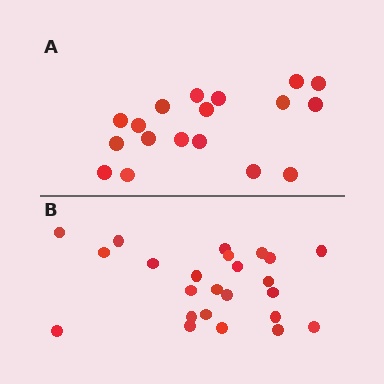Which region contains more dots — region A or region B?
Region B (the bottom region) has more dots.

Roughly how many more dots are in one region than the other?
Region B has about 6 more dots than region A.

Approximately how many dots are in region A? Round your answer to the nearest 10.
About 20 dots. (The exact count is 18, which rounds to 20.)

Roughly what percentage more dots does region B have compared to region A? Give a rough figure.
About 35% more.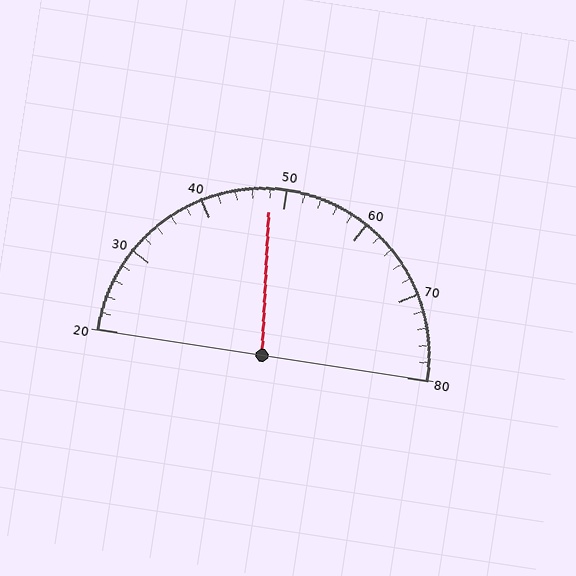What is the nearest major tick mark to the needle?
The nearest major tick mark is 50.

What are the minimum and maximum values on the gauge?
The gauge ranges from 20 to 80.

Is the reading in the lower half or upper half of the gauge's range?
The reading is in the lower half of the range (20 to 80).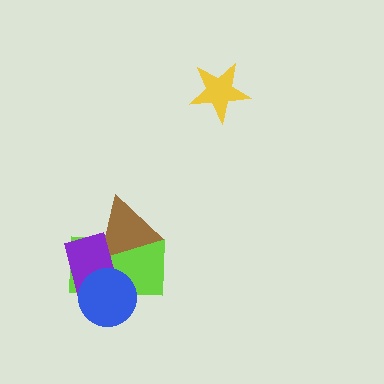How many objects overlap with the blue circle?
2 objects overlap with the blue circle.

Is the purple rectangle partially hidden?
Yes, it is partially covered by another shape.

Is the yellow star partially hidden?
No, no other shape covers it.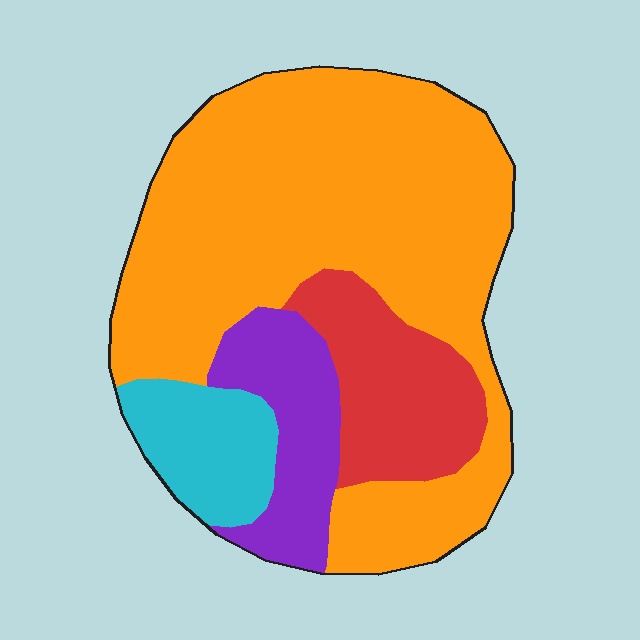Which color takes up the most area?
Orange, at roughly 60%.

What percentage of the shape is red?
Red covers about 15% of the shape.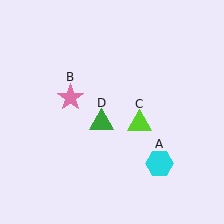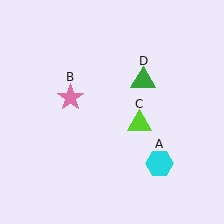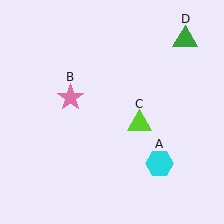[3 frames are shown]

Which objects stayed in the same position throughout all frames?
Cyan hexagon (object A) and pink star (object B) and lime triangle (object C) remained stationary.